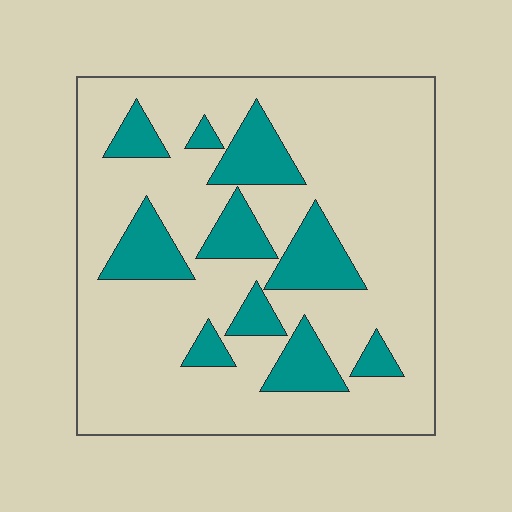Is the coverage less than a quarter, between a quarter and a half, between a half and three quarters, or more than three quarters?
Less than a quarter.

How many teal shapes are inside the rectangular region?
10.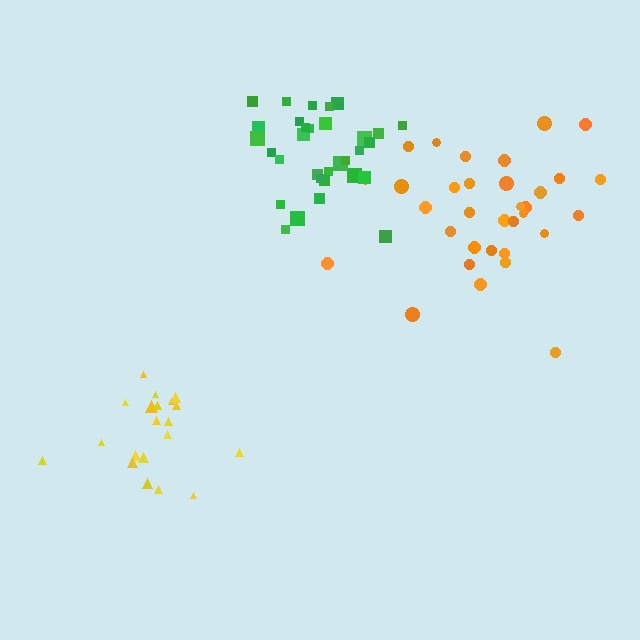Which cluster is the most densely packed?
Green.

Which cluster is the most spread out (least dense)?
Orange.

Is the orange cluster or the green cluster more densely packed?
Green.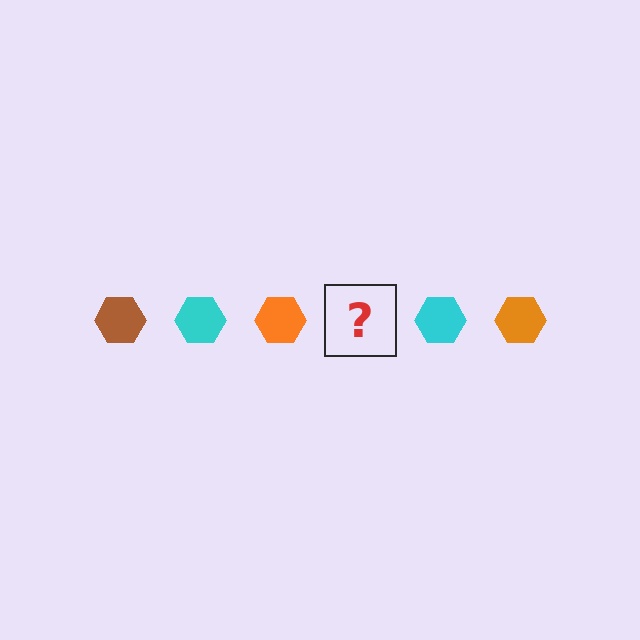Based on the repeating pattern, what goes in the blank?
The blank should be a brown hexagon.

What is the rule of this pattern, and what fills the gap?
The rule is that the pattern cycles through brown, cyan, orange hexagons. The gap should be filled with a brown hexagon.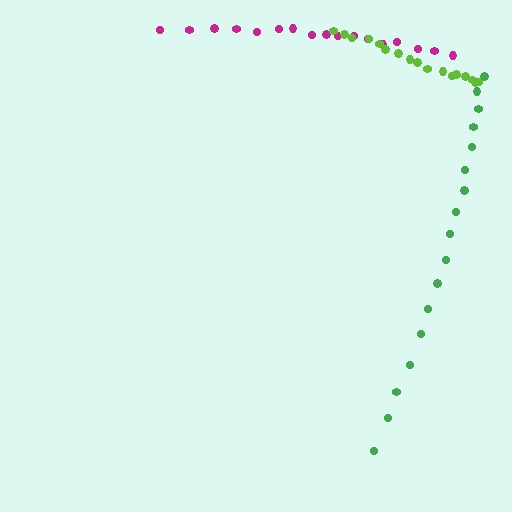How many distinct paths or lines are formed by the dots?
There are 3 distinct paths.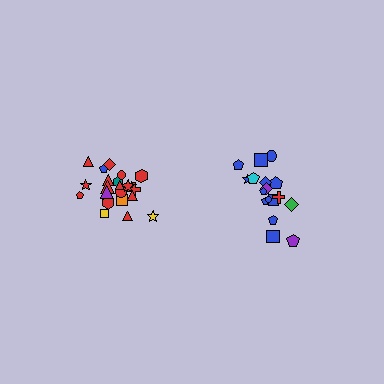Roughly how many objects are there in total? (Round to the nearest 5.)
Roughly 40 objects in total.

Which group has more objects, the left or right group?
The left group.